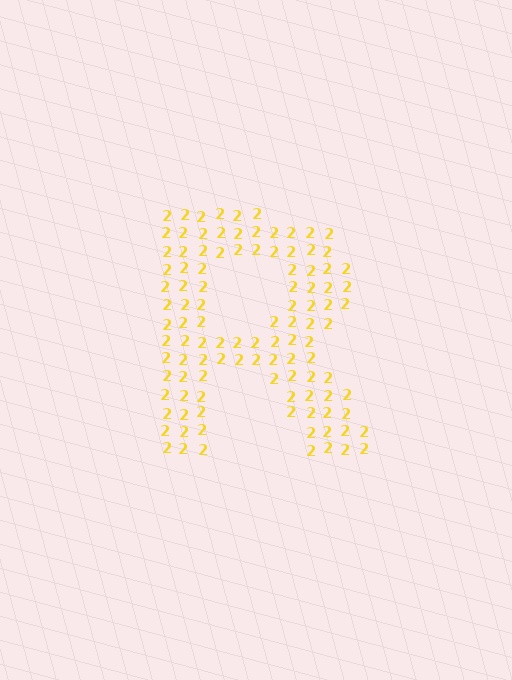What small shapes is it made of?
It is made of small digit 2's.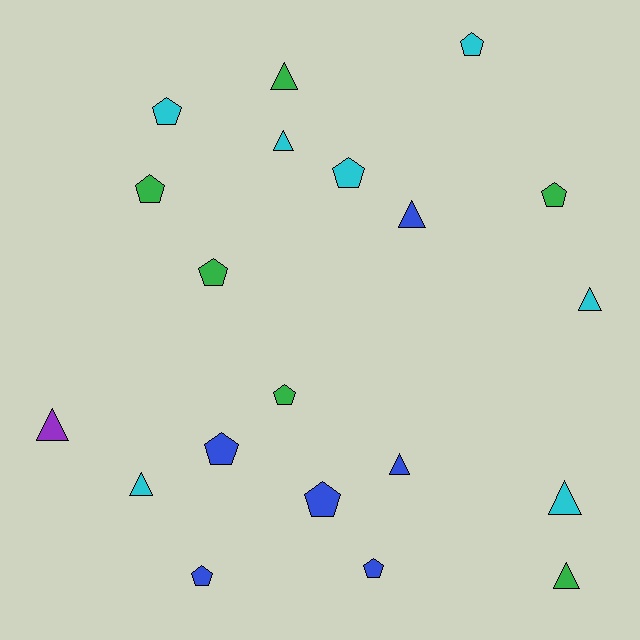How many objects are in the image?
There are 20 objects.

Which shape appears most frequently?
Pentagon, with 11 objects.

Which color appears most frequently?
Cyan, with 7 objects.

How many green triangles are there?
There are 2 green triangles.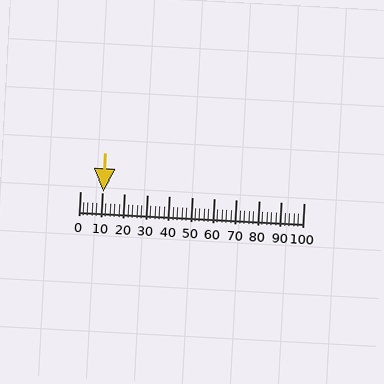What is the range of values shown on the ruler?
The ruler shows values from 0 to 100.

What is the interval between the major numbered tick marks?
The major tick marks are spaced 10 units apart.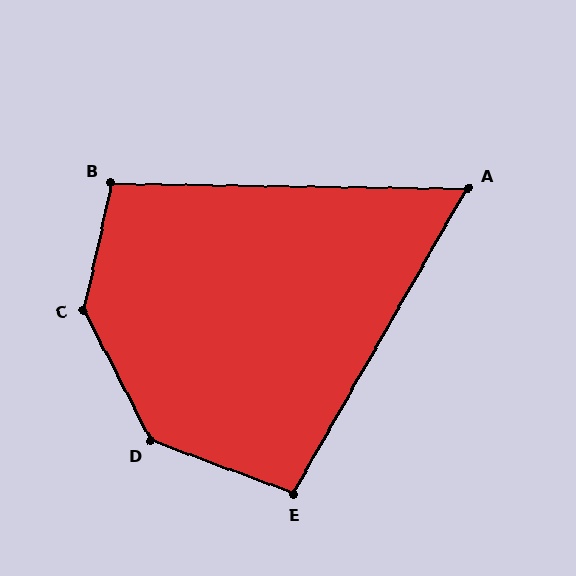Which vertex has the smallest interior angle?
A, at approximately 61 degrees.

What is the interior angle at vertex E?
Approximately 99 degrees (obtuse).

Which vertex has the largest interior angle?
C, at approximately 141 degrees.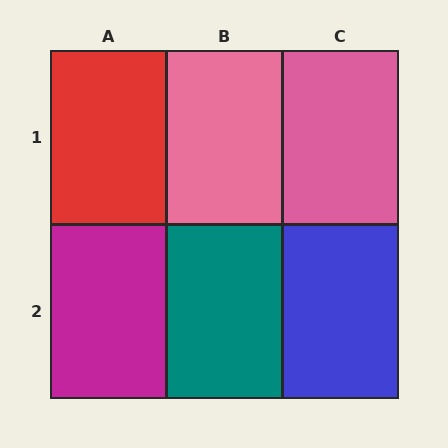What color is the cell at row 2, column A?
Magenta.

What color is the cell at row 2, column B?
Teal.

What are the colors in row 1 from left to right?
Red, pink, pink.